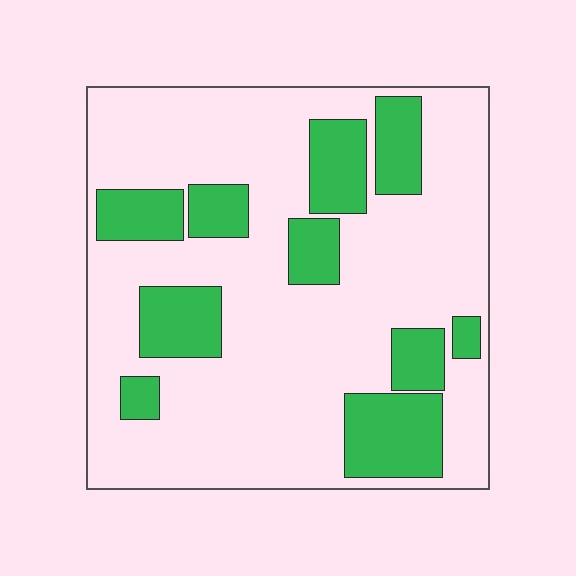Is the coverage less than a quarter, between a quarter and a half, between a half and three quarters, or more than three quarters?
Between a quarter and a half.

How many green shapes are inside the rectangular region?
10.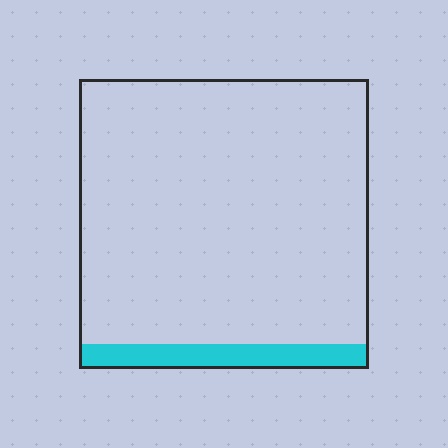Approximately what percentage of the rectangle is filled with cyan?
Approximately 10%.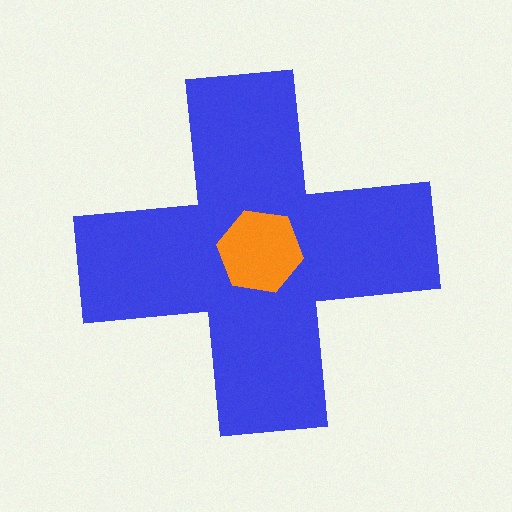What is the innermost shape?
The orange hexagon.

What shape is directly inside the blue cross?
The orange hexagon.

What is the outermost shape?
The blue cross.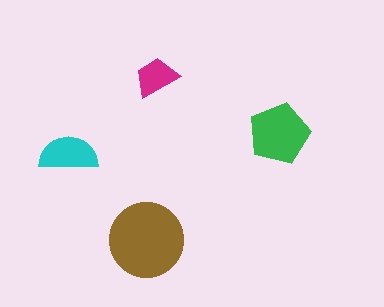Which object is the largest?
The brown circle.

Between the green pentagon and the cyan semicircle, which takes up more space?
The green pentagon.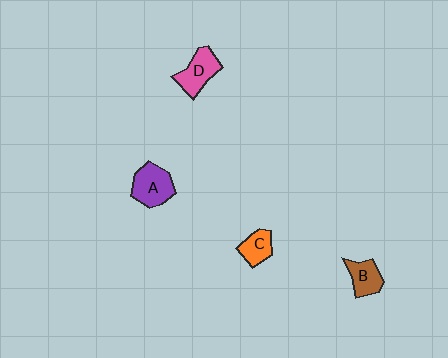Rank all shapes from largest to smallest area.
From largest to smallest: A (purple), D (pink), B (brown), C (orange).